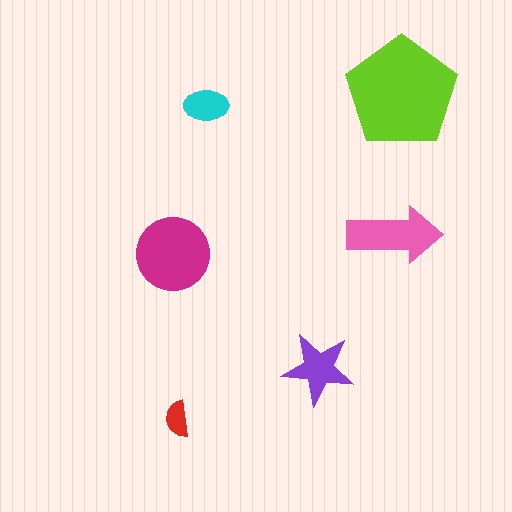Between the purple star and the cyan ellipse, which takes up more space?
The purple star.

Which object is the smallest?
The red semicircle.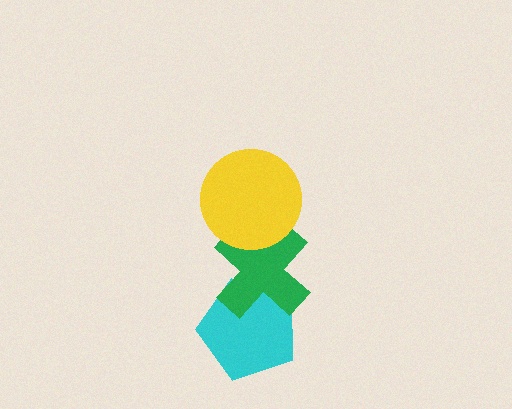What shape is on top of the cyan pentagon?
The green cross is on top of the cyan pentagon.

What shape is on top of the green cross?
The yellow circle is on top of the green cross.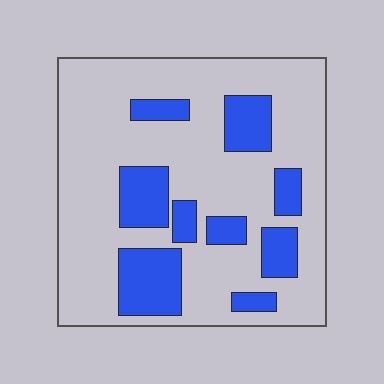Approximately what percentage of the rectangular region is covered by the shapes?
Approximately 25%.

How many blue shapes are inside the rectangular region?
9.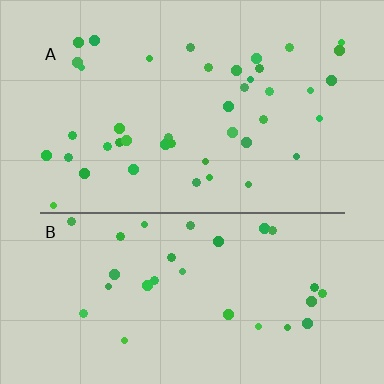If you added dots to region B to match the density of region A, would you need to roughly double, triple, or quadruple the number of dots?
Approximately double.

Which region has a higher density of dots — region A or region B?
A (the top).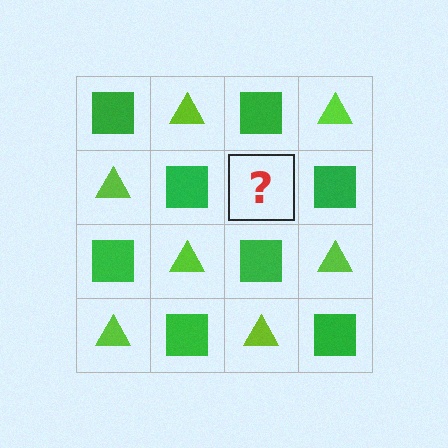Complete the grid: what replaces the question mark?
The question mark should be replaced with a lime triangle.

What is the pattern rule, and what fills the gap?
The rule is that it alternates green square and lime triangle in a checkerboard pattern. The gap should be filled with a lime triangle.